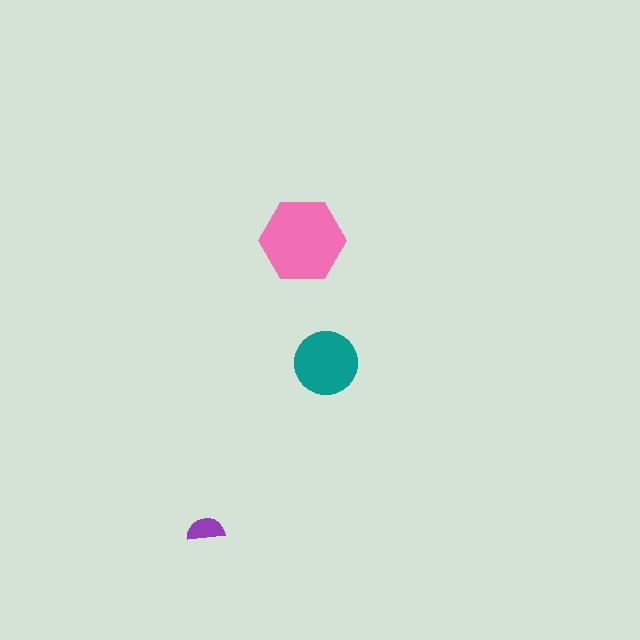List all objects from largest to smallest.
The pink hexagon, the teal circle, the purple semicircle.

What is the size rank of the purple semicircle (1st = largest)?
3rd.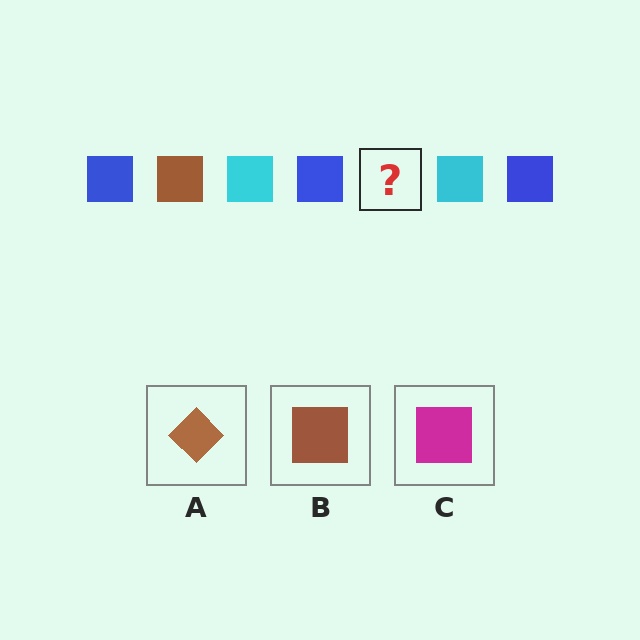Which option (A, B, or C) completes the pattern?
B.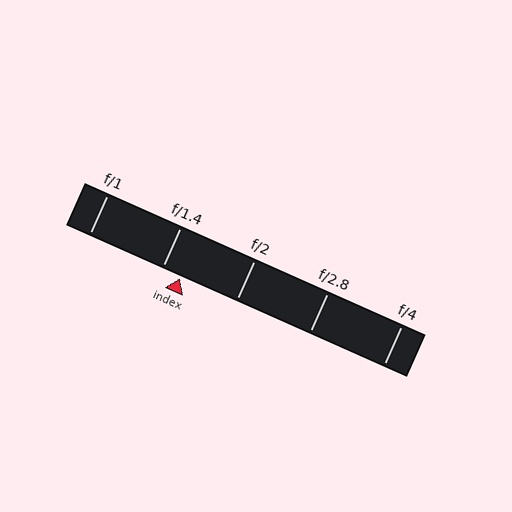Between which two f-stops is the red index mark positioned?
The index mark is between f/1.4 and f/2.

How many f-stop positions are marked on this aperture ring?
There are 5 f-stop positions marked.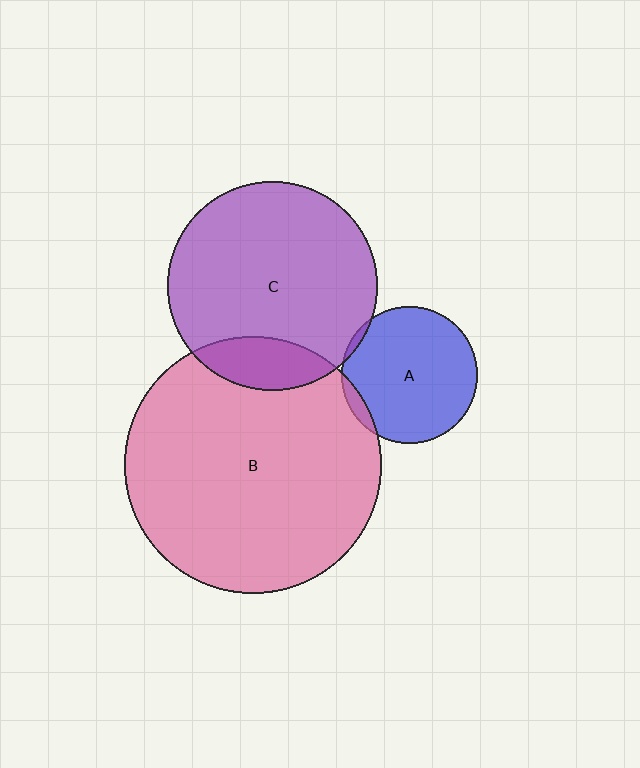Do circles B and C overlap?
Yes.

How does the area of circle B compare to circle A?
Approximately 3.6 times.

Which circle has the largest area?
Circle B (pink).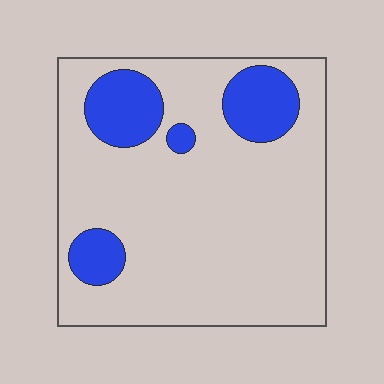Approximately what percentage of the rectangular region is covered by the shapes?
Approximately 20%.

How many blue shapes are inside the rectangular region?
4.